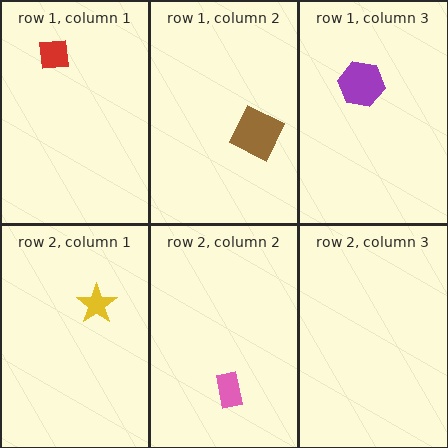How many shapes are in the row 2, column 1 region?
1.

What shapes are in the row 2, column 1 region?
The yellow star.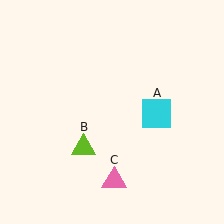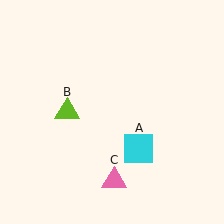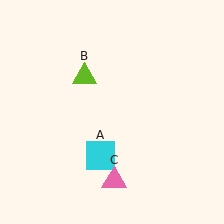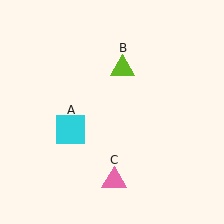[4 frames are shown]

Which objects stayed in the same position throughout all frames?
Pink triangle (object C) remained stationary.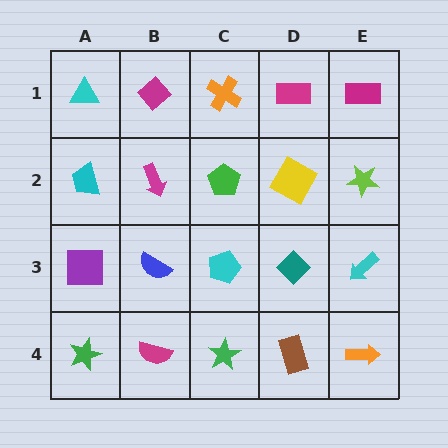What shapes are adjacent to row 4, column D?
A teal diamond (row 3, column D), a green star (row 4, column C), an orange arrow (row 4, column E).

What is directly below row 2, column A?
A purple square.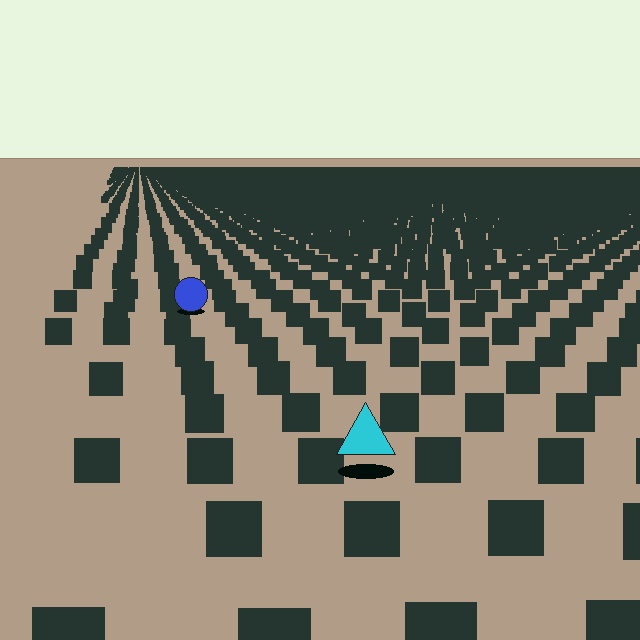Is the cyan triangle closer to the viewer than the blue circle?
Yes. The cyan triangle is closer — you can tell from the texture gradient: the ground texture is coarser near it.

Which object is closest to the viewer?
The cyan triangle is closest. The texture marks near it are larger and more spread out.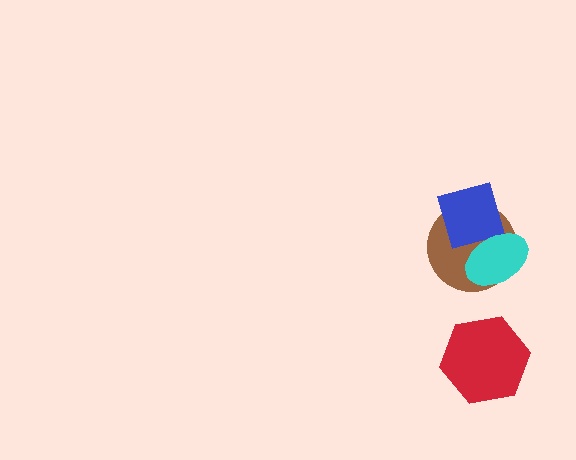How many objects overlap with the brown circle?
2 objects overlap with the brown circle.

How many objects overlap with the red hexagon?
0 objects overlap with the red hexagon.